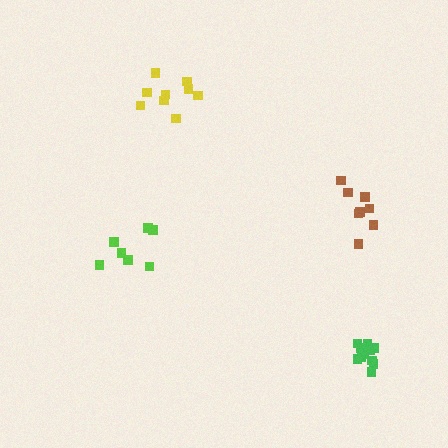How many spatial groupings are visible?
There are 4 spatial groupings.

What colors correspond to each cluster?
The clusters are colored: lime, yellow, brown, green.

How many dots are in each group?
Group 1: 7 dots, Group 2: 9 dots, Group 3: 9 dots, Group 4: 11 dots (36 total).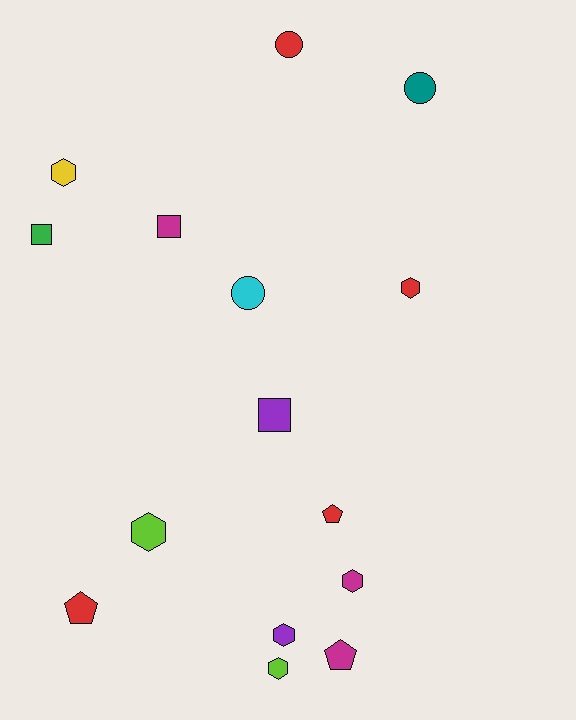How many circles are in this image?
There are 3 circles.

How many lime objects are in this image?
There are 2 lime objects.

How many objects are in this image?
There are 15 objects.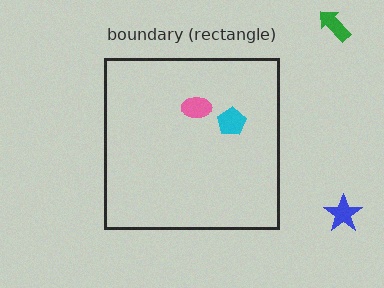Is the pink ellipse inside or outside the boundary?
Inside.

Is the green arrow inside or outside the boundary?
Outside.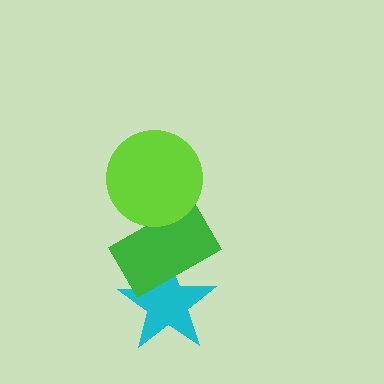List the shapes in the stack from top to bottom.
From top to bottom: the lime circle, the green rectangle, the cyan star.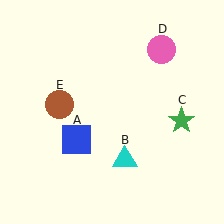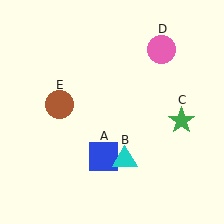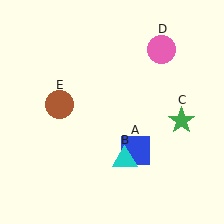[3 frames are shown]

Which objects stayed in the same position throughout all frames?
Cyan triangle (object B) and green star (object C) and pink circle (object D) and brown circle (object E) remained stationary.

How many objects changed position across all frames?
1 object changed position: blue square (object A).